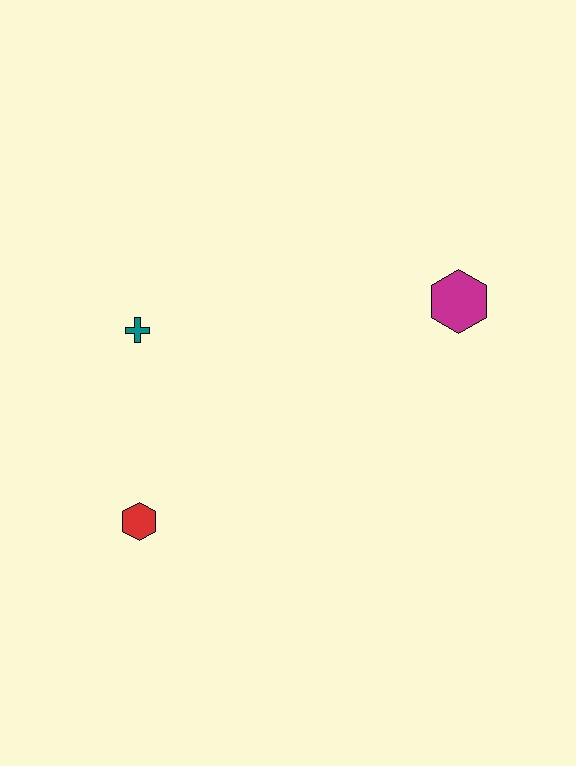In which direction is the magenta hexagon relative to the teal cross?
The magenta hexagon is to the right of the teal cross.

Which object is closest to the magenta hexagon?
The teal cross is closest to the magenta hexagon.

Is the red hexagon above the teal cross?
No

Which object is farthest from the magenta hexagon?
The red hexagon is farthest from the magenta hexagon.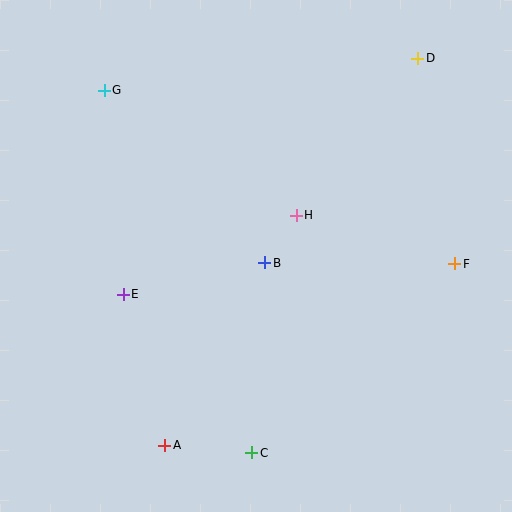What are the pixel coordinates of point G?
Point G is at (104, 90).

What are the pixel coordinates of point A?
Point A is at (165, 445).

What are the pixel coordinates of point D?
Point D is at (418, 58).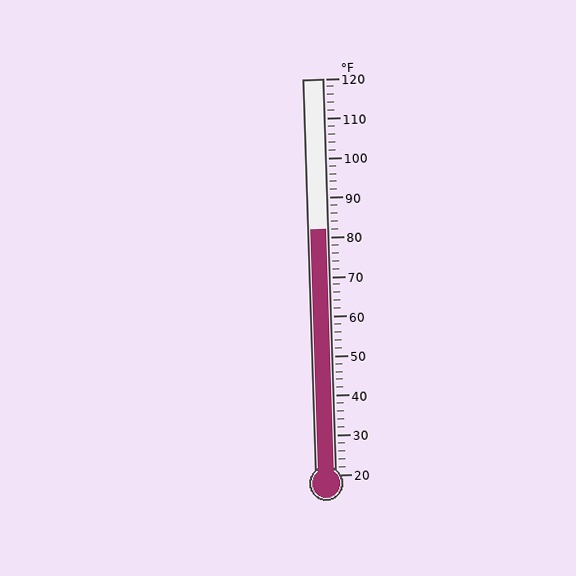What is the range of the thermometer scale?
The thermometer scale ranges from 20°F to 120°F.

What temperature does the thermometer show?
The thermometer shows approximately 82°F.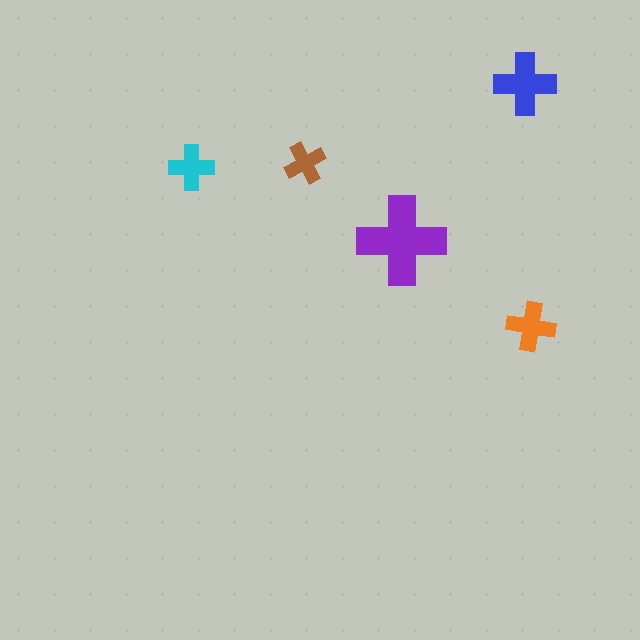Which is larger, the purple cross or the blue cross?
The purple one.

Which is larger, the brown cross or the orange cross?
The orange one.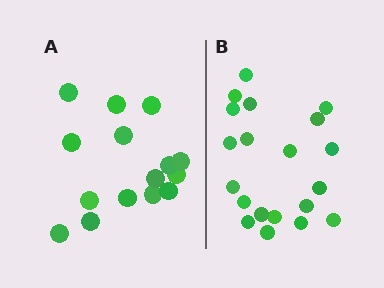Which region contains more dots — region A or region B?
Region B (the right region) has more dots.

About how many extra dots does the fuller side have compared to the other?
Region B has about 5 more dots than region A.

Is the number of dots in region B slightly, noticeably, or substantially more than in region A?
Region B has noticeably more, but not dramatically so. The ratio is roughly 1.3 to 1.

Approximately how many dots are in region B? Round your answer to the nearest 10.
About 20 dots.